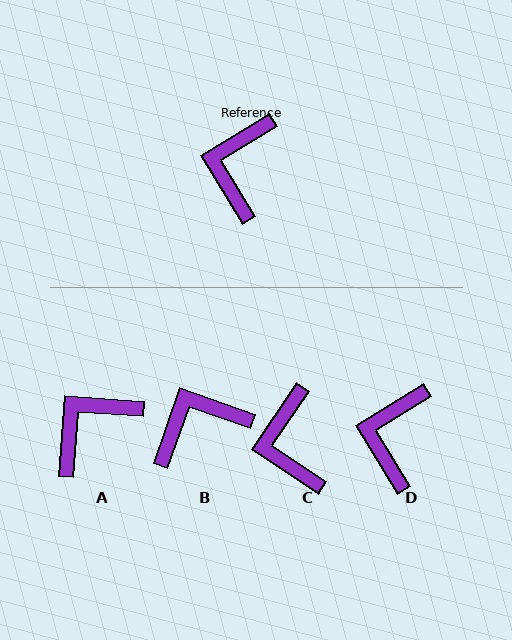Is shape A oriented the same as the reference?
No, it is off by about 35 degrees.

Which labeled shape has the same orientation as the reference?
D.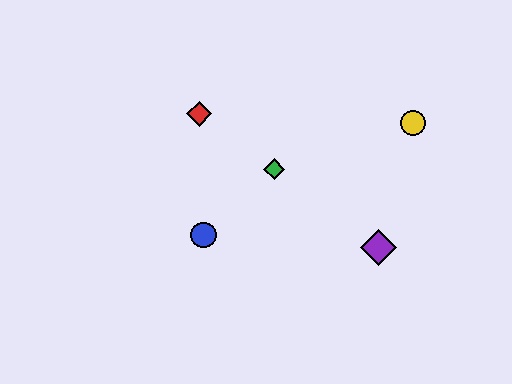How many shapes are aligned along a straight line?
3 shapes (the red diamond, the green diamond, the purple diamond) are aligned along a straight line.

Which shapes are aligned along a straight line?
The red diamond, the green diamond, the purple diamond are aligned along a straight line.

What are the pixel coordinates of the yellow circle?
The yellow circle is at (413, 123).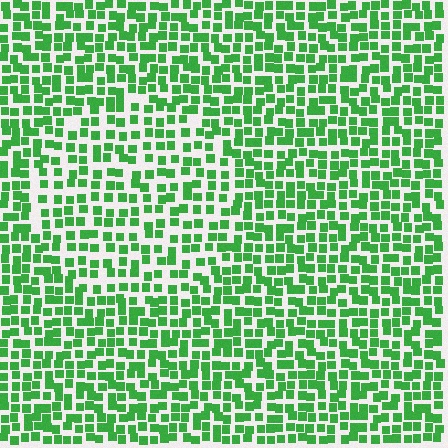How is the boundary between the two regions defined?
The boundary is defined by a change in element density (approximately 1.5x ratio). All elements are the same color, size, and shape.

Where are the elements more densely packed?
The elements are more densely packed outside the circle boundary.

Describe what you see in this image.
The image contains small green elements arranged at two different densities. A circle-shaped region is visible where the elements are less densely packed than the surrounding area.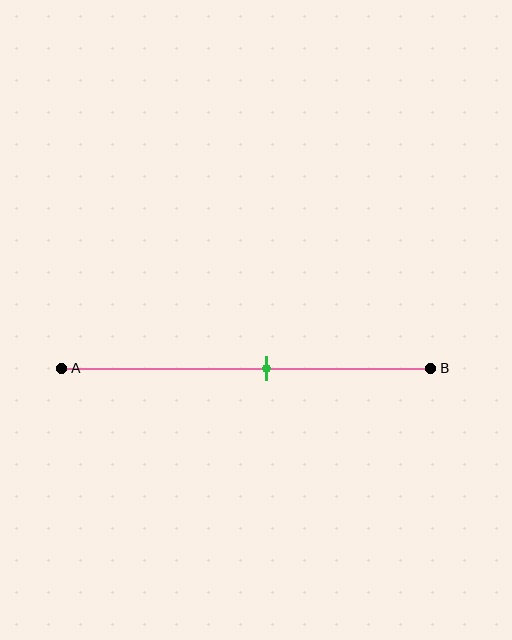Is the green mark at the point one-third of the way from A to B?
No, the mark is at about 55% from A, not at the 33% one-third point.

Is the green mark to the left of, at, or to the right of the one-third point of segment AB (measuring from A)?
The green mark is to the right of the one-third point of segment AB.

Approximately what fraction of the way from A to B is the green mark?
The green mark is approximately 55% of the way from A to B.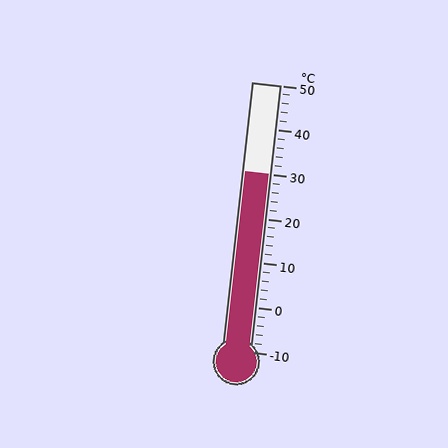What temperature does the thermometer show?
The thermometer shows approximately 30°C.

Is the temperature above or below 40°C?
The temperature is below 40°C.